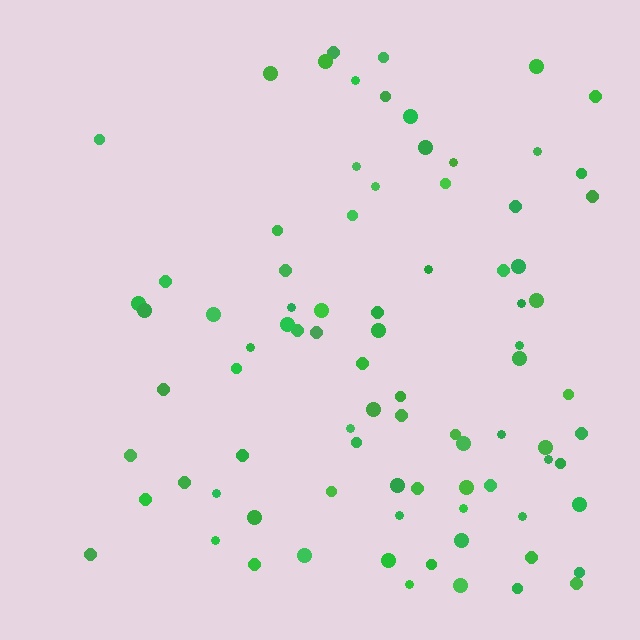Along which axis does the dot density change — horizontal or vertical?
Horizontal.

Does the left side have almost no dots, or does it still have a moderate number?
Still a moderate number, just noticeably fewer than the right.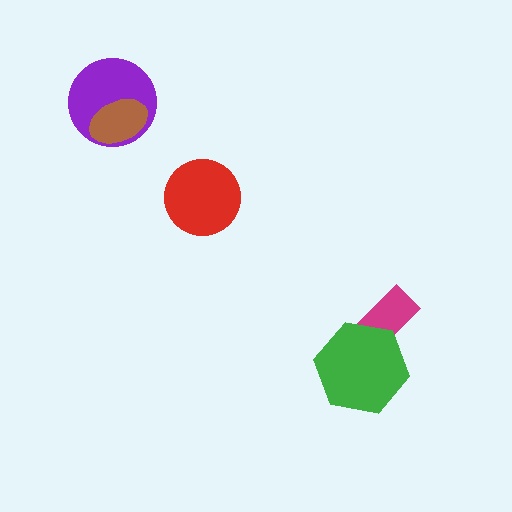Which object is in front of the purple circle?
The brown ellipse is in front of the purple circle.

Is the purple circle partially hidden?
Yes, it is partially covered by another shape.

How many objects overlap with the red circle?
0 objects overlap with the red circle.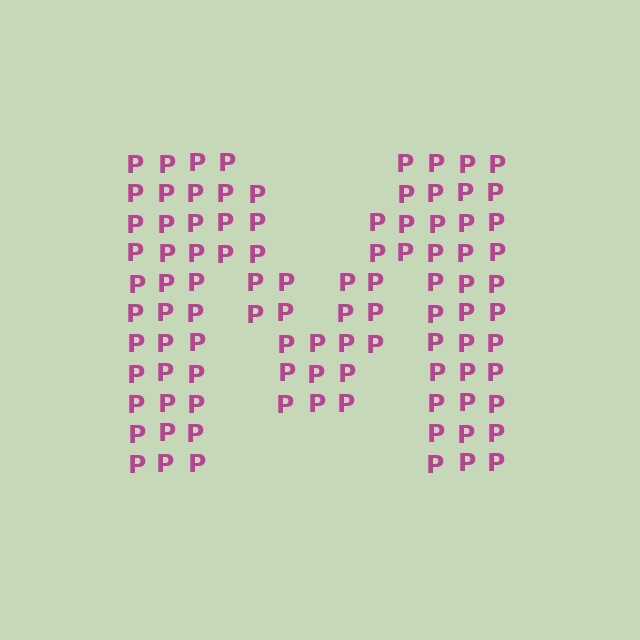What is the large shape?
The large shape is the letter M.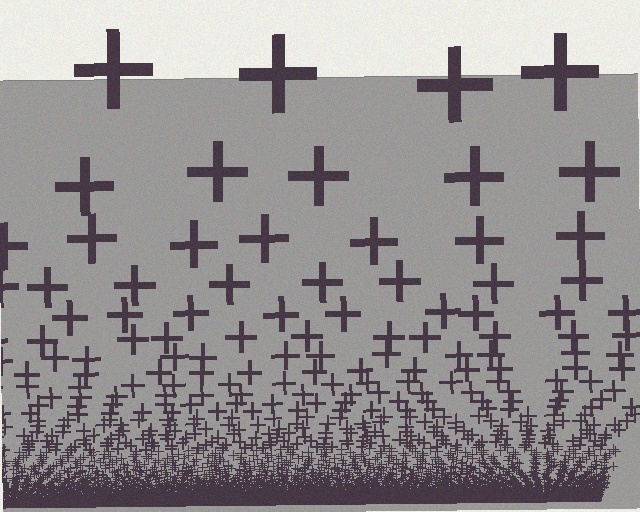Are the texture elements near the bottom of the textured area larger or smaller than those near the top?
Smaller. The gradient is inverted — elements near the bottom are smaller and denser.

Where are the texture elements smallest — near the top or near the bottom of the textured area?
Near the bottom.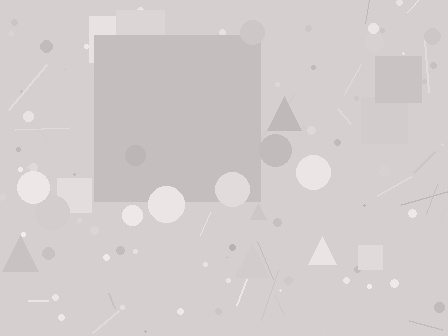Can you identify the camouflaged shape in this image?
The camouflaged shape is a square.